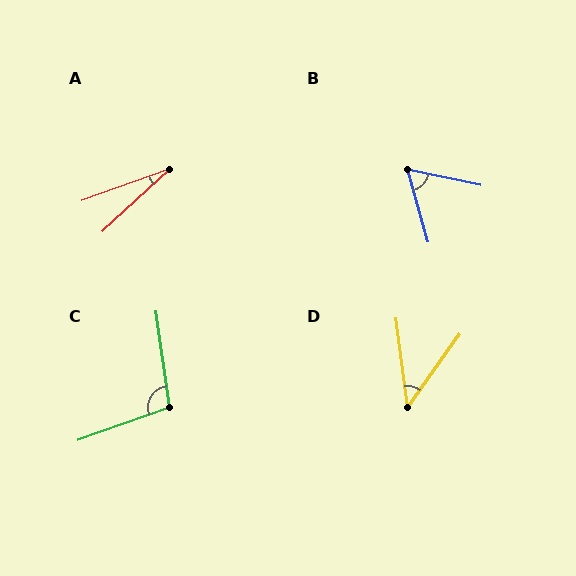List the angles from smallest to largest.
A (23°), D (43°), B (62°), C (102°).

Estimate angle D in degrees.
Approximately 43 degrees.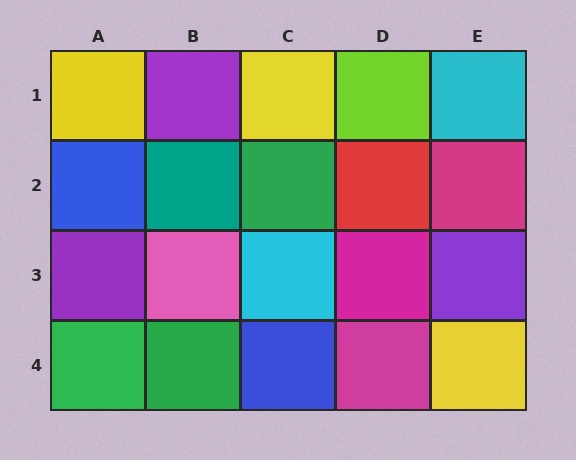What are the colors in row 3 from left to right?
Purple, pink, cyan, magenta, purple.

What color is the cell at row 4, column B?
Green.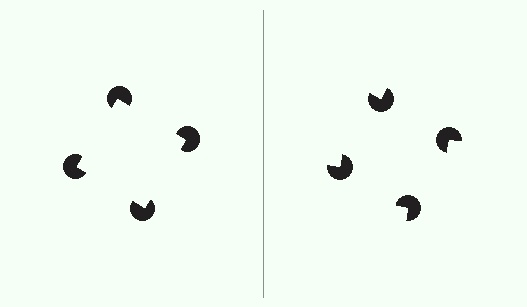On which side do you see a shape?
An illusory square appears on the left side. On the right side the wedge cuts are rotated, so no coherent shape forms.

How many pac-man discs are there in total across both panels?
8 — 4 on each side.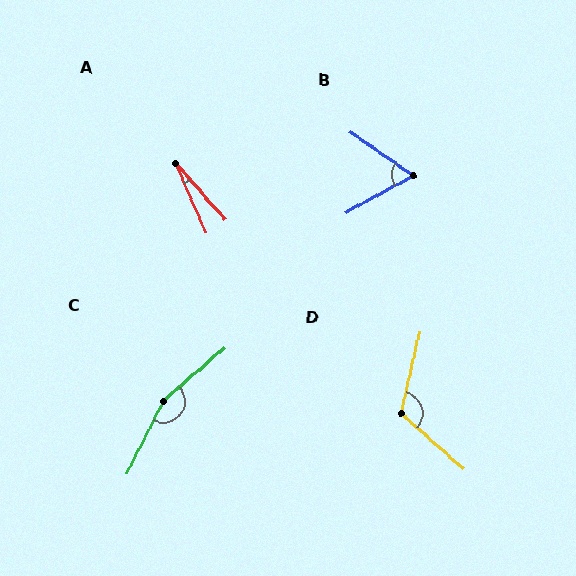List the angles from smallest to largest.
A (18°), B (63°), D (118°), C (158°).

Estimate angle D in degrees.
Approximately 118 degrees.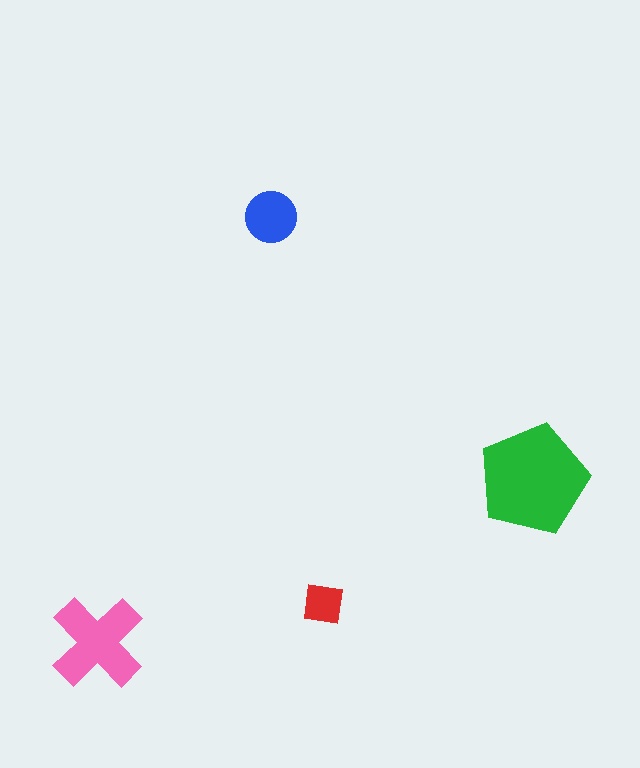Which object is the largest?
The green pentagon.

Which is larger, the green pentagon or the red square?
The green pentagon.